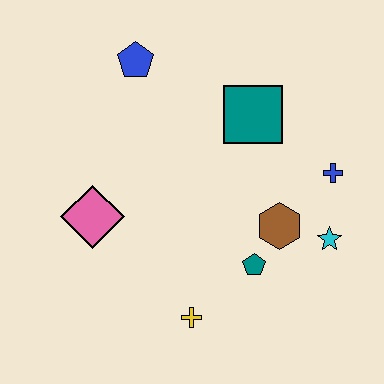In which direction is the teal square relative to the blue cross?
The teal square is to the left of the blue cross.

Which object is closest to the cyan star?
The brown hexagon is closest to the cyan star.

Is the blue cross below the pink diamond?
No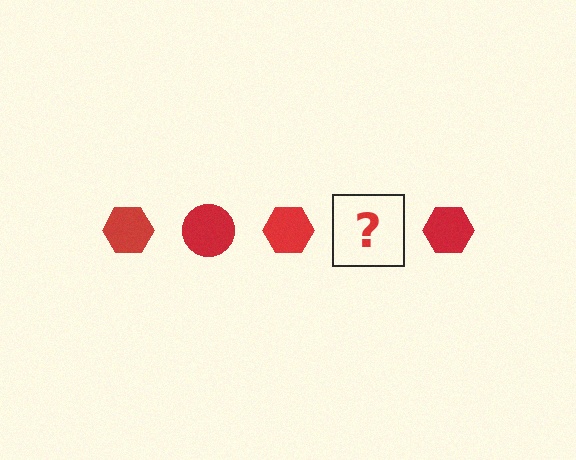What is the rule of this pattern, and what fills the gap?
The rule is that the pattern cycles through hexagon, circle shapes in red. The gap should be filled with a red circle.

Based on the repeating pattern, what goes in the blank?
The blank should be a red circle.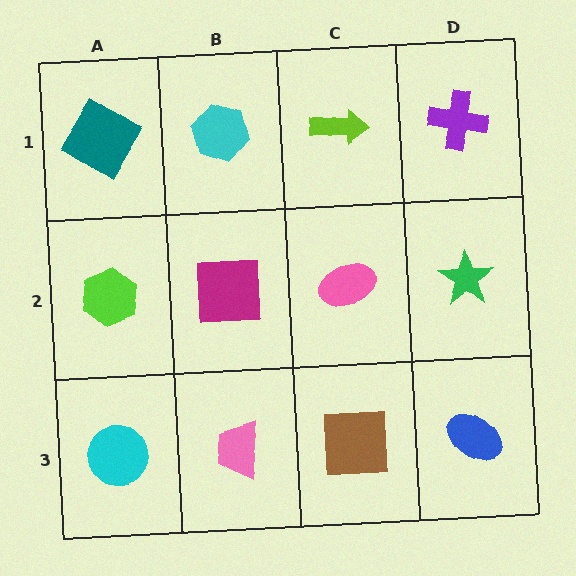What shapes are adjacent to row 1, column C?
A pink ellipse (row 2, column C), a cyan hexagon (row 1, column B), a purple cross (row 1, column D).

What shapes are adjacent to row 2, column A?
A teal diamond (row 1, column A), a cyan circle (row 3, column A), a magenta square (row 2, column B).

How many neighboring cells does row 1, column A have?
2.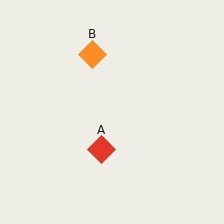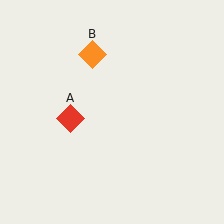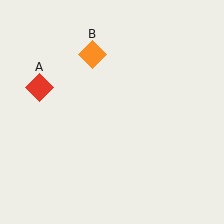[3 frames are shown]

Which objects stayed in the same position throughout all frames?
Orange diamond (object B) remained stationary.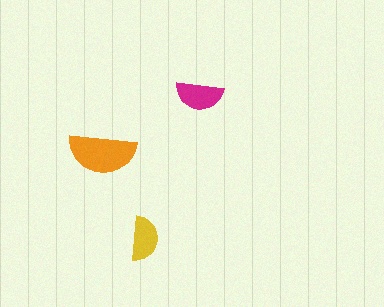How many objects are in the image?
There are 3 objects in the image.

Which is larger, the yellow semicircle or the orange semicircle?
The orange one.